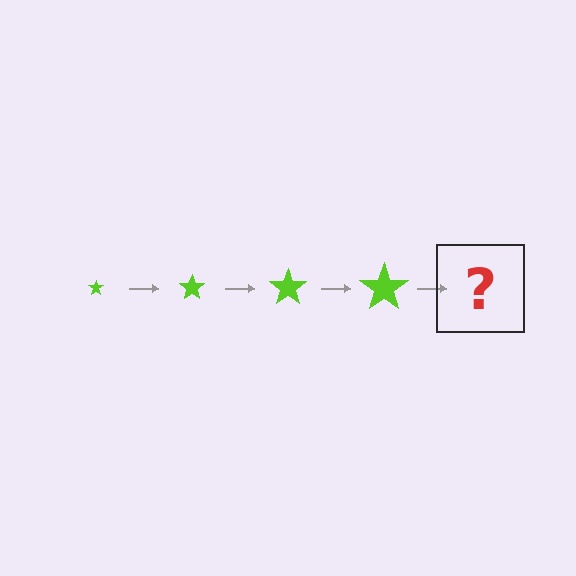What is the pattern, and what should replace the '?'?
The pattern is that the star gets progressively larger each step. The '?' should be a lime star, larger than the previous one.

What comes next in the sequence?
The next element should be a lime star, larger than the previous one.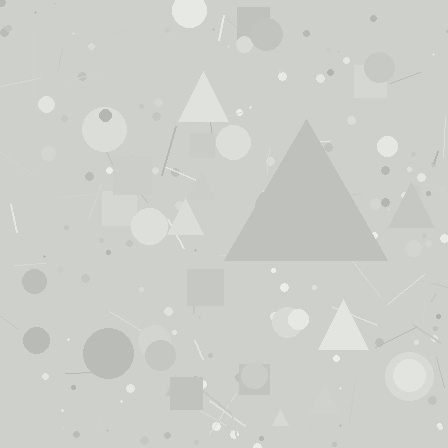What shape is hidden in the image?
A triangle is hidden in the image.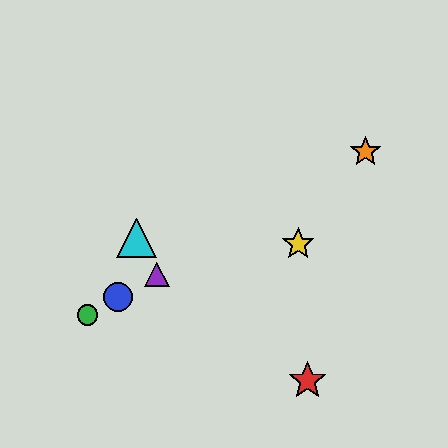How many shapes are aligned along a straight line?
4 shapes (the blue circle, the green circle, the purple triangle, the orange star) are aligned along a straight line.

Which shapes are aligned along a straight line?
The blue circle, the green circle, the purple triangle, the orange star are aligned along a straight line.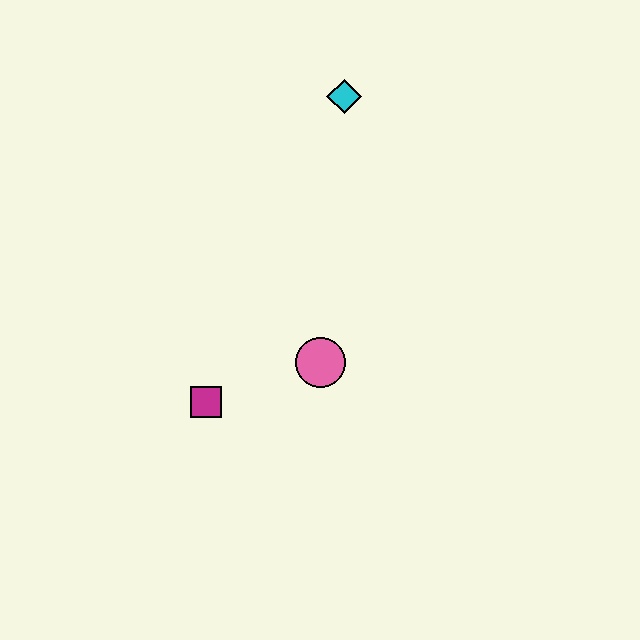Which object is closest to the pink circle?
The magenta square is closest to the pink circle.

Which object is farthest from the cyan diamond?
The magenta square is farthest from the cyan diamond.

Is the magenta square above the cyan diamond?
No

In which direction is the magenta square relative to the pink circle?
The magenta square is to the left of the pink circle.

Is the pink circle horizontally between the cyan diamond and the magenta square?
Yes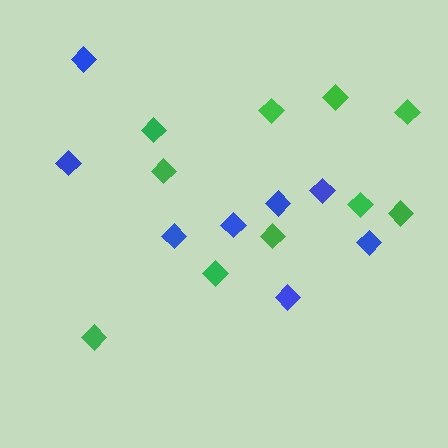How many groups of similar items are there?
There are 2 groups: one group of blue diamonds (8) and one group of green diamonds (10).